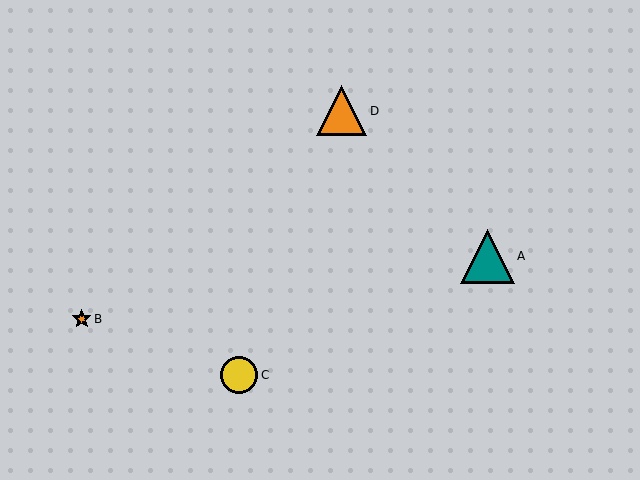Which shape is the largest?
The teal triangle (labeled A) is the largest.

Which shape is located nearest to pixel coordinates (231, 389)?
The yellow circle (labeled C) at (239, 375) is nearest to that location.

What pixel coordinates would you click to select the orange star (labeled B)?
Click at (82, 319) to select the orange star B.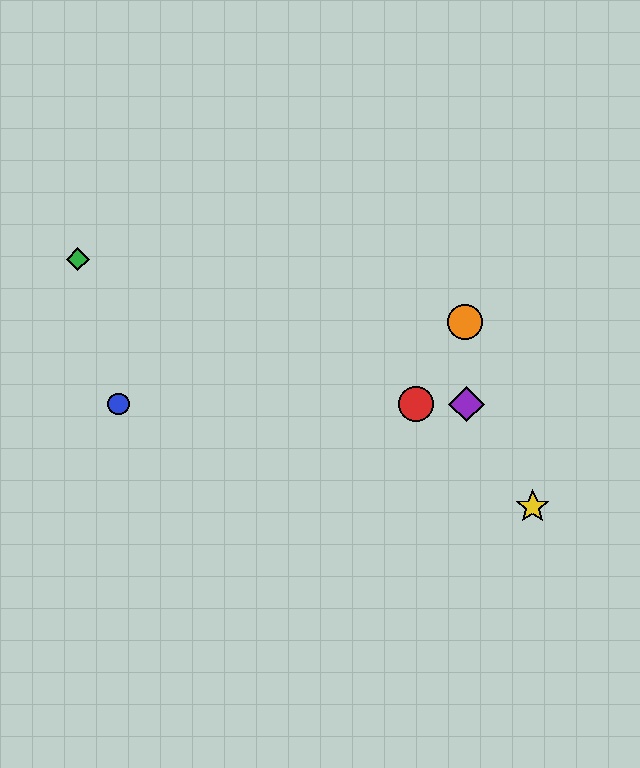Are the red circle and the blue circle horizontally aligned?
Yes, both are at y≈404.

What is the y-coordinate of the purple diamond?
The purple diamond is at y≈404.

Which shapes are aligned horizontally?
The red circle, the blue circle, the purple diamond are aligned horizontally.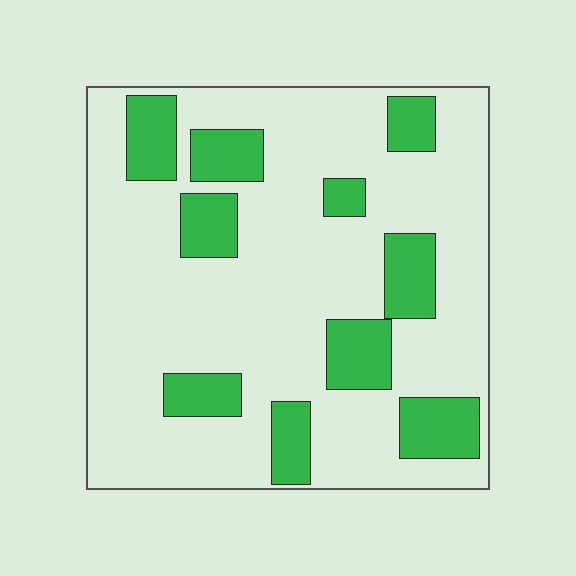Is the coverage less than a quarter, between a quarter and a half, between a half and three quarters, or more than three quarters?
Less than a quarter.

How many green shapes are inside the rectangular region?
10.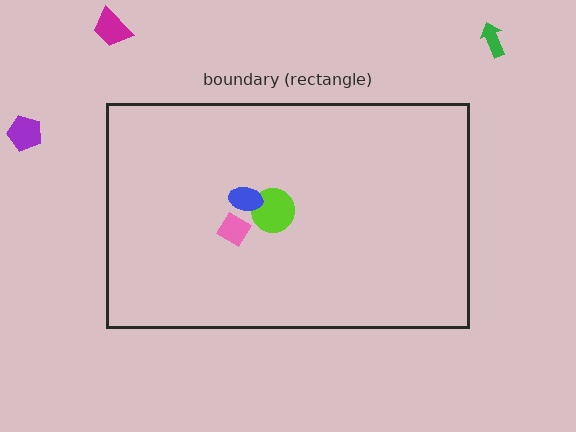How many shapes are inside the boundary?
3 inside, 3 outside.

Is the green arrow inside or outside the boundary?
Outside.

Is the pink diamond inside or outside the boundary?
Inside.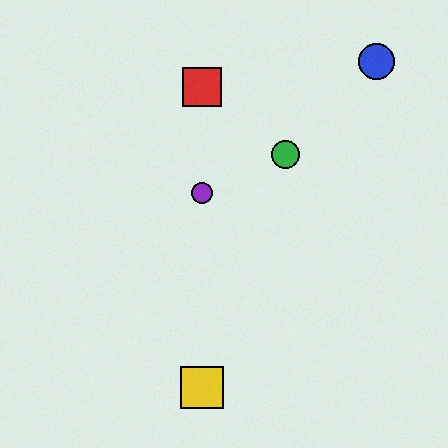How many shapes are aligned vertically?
3 shapes (the red square, the yellow square, the purple circle) are aligned vertically.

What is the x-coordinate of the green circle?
The green circle is at x≈286.